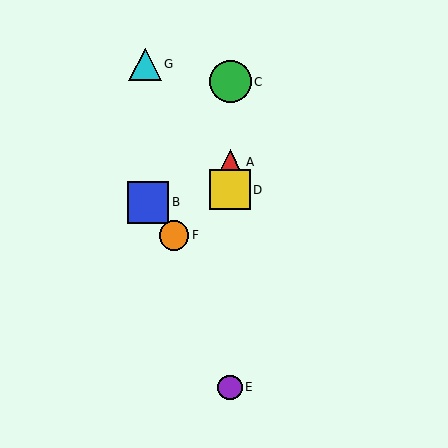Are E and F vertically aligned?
No, E is at x≈230 and F is at x≈174.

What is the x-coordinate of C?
Object C is at x≈230.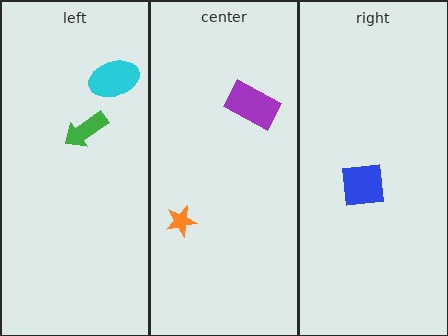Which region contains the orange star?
The center region.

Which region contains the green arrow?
The left region.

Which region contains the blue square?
The right region.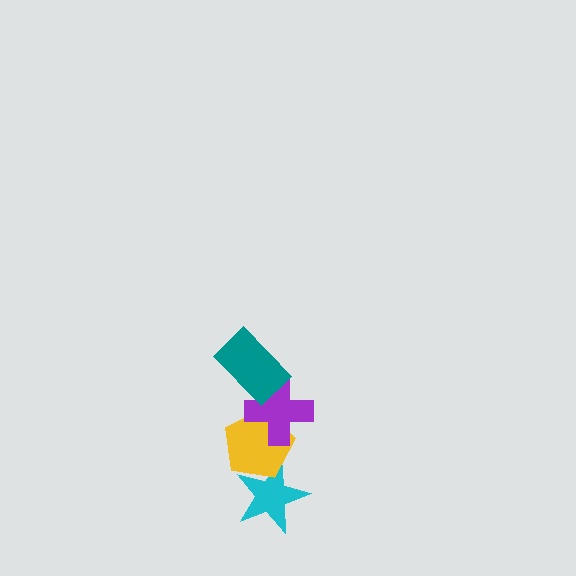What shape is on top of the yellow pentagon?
The purple cross is on top of the yellow pentagon.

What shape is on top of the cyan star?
The yellow pentagon is on top of the cyan star.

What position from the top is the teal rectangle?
The teal rectangle is 1st from the top.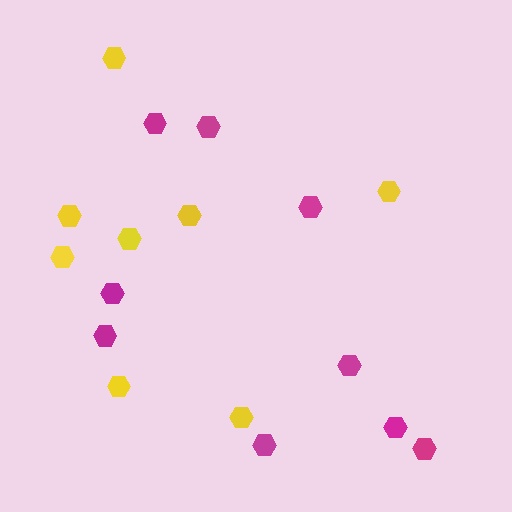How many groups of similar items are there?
There are 2 groups: one group of magenta hexagons (9) and one group of yellow hexagons (8).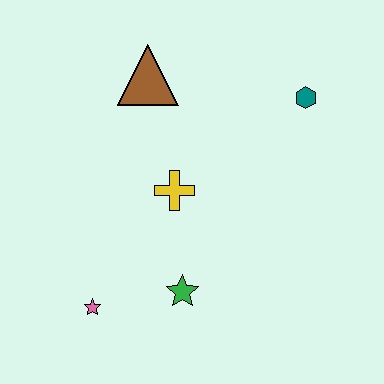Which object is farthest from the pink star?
The teal hexagon is farthest from the pink star.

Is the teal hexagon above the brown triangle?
No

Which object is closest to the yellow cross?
The green star is closest to the yellow cross.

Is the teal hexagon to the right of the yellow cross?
Yes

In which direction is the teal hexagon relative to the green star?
The teal hexagon is above the green star.